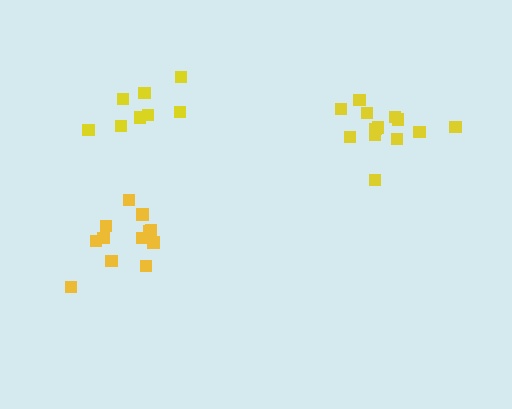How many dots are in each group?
Group 1: 12 dots, Group 2: 13 dots, Group 3: 8 dots (33 total).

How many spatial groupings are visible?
There are 3 spatial groupings.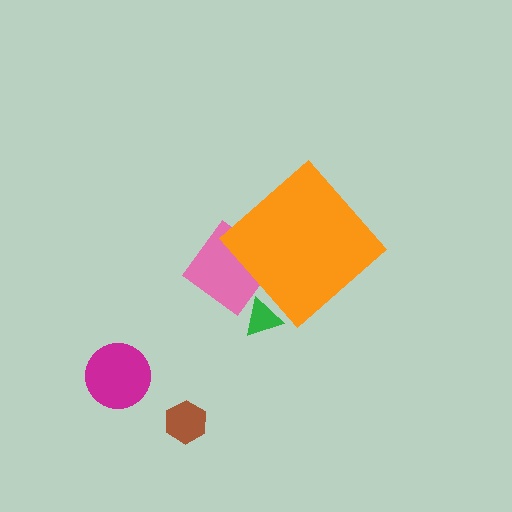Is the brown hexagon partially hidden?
No, the brown hexagon is fully visible.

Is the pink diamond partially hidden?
Yes, the pink diamond is partially hidden behind the orange diamond.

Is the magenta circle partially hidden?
No, the magenta circle is fully visible.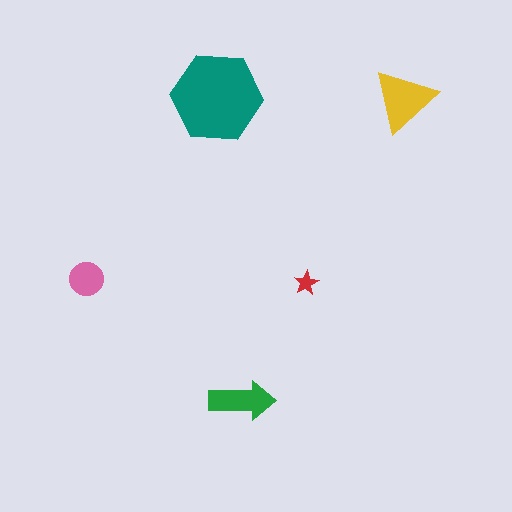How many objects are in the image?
There are 5 objects in the image.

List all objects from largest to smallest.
The teal hexagon, the yellow triangle, the green arrow, the pink circle, the red star.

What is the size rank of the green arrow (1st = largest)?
3rd.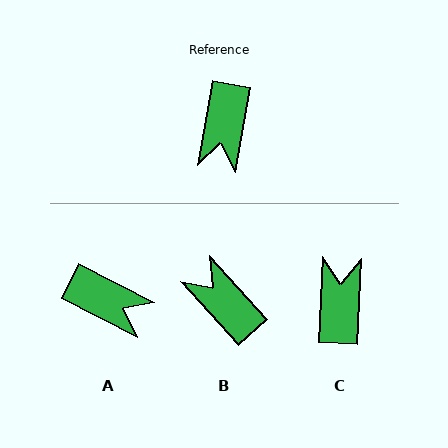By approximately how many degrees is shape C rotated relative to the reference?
Approximately 172 degrees clockwise.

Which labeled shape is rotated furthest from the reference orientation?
C, about 172 degrees away.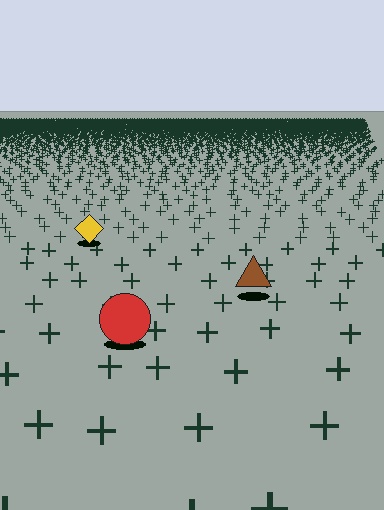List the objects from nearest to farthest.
From nearest to farthest: the red circle, the brown triangle, the yellow diamond.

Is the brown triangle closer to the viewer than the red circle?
No. The red circle is closer — you can tell from the texture gradient: the ground texture is coarser near it.